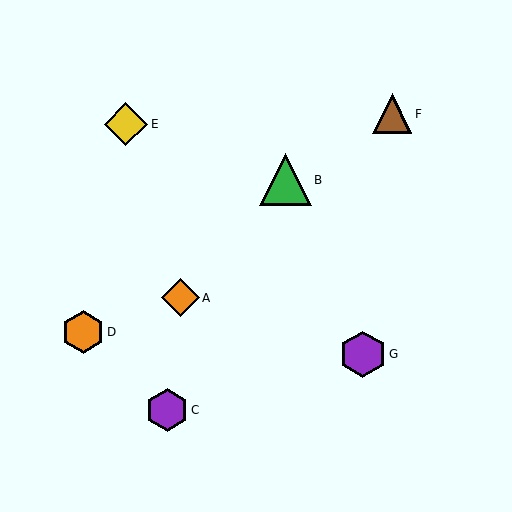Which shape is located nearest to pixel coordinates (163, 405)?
The purple hexagon (labeled C) at (167, 410) is nearest to that location.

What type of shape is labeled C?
Shape C is a purple hexagon.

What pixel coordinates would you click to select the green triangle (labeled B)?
Click at (285, 180) to select the green triangle B.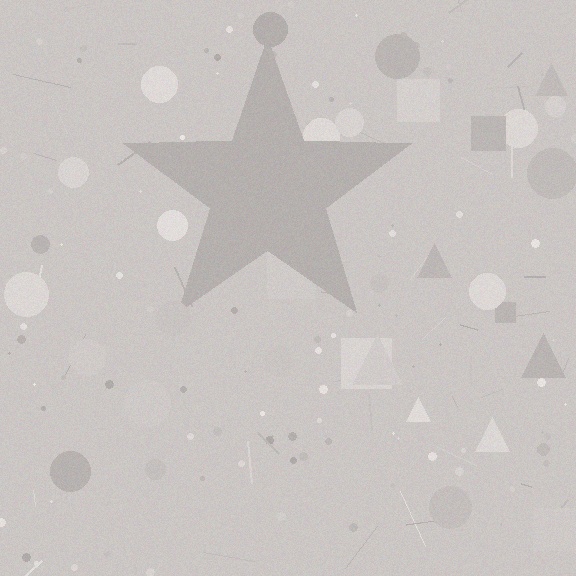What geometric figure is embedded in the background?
A star is embedded in the background.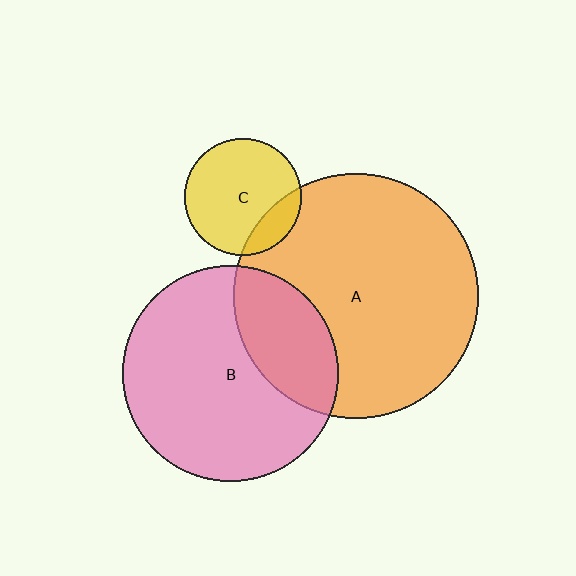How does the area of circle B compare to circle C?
Approximately 3.4 times.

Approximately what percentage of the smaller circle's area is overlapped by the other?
Approximately 20%.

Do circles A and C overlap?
Yes.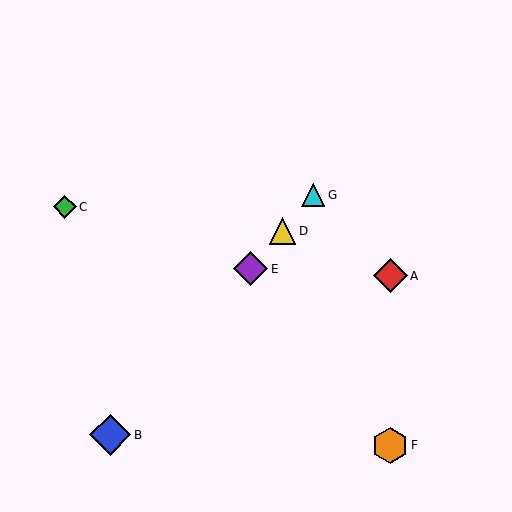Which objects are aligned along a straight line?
Objects B, D, E, G are aligned along a straight line.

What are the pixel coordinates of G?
Object G is at (313, 195).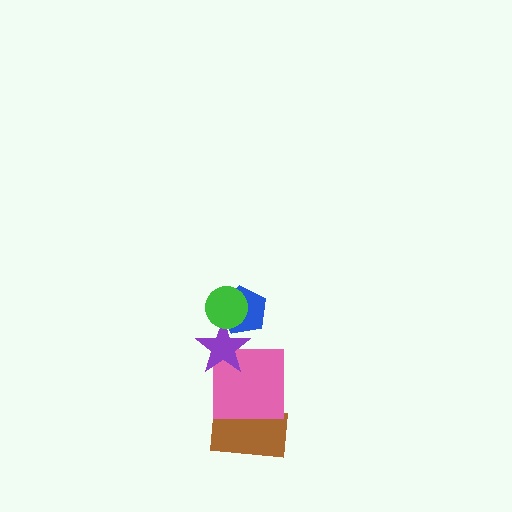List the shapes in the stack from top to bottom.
From top to bottom: the green circle, the blue pentagon, the purple star, the pink square, the brown rectangle.